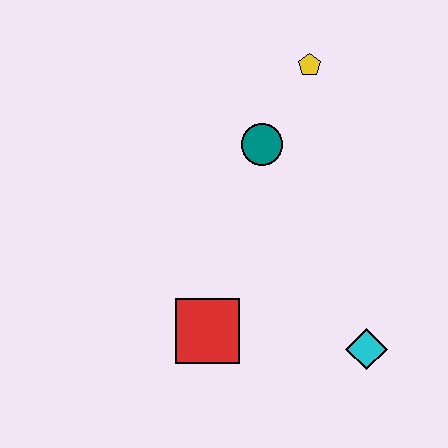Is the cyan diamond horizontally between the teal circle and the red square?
No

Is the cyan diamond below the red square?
Yes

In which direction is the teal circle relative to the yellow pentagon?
The teal circle is below the yellow pentagon.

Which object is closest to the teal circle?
The yellow pentagon is closest to the teal circle.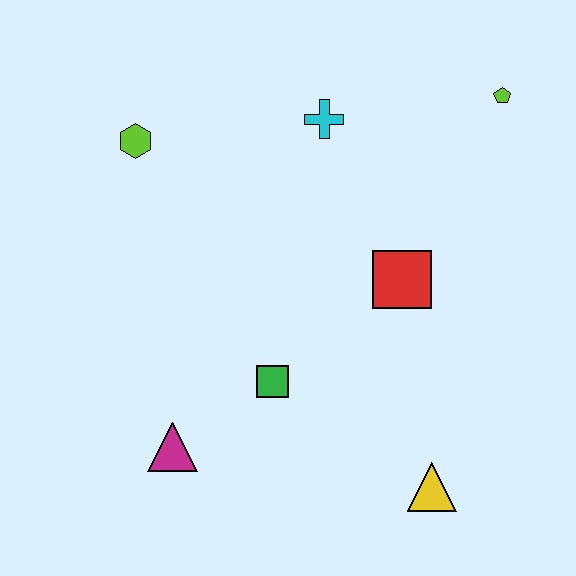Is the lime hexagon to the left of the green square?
Yes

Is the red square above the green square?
Yes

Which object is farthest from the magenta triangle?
The lime pentagon is farthest from the magenta triangle.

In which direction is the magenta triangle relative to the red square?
The magenta triangle is to the left of the red square.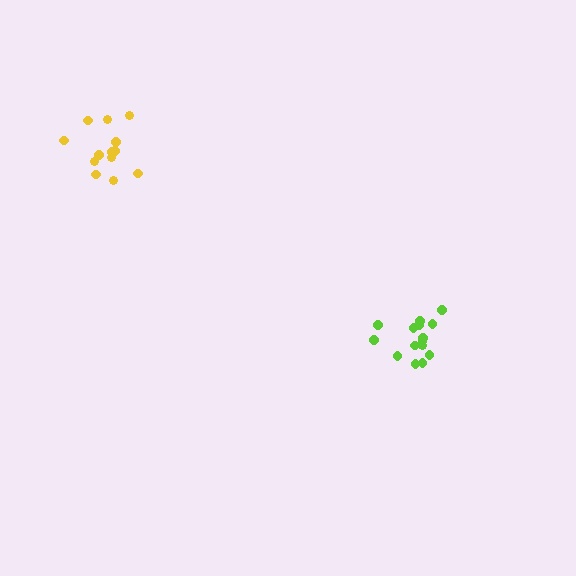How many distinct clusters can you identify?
There are 2 distinct clusters.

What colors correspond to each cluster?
The clusters are colored: yellow, lime.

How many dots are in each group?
Group 1: 13 dots, Group 2: 15 dots (28 total).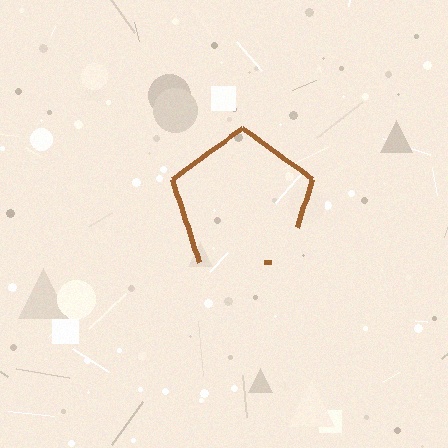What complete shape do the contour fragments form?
The contour fragments form a pentagon.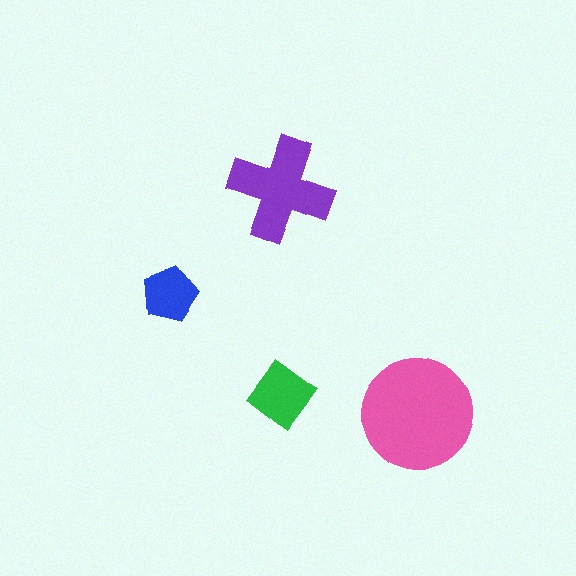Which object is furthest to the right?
The pink circle is rightmost.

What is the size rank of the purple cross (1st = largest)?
2nd.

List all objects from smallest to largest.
The blue pentagon, the green diamond, the purple cross, the pink circle.